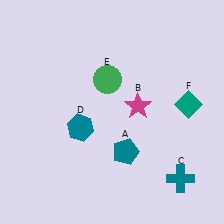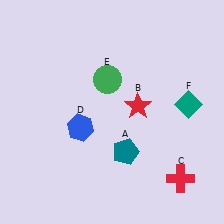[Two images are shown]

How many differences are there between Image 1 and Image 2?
There are 3 differences between the two images.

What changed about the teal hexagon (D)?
In Image 1, D is teal. In Image 2, it changed to blue.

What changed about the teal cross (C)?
In Image 1, C is teal. In Image 2, it changed to red.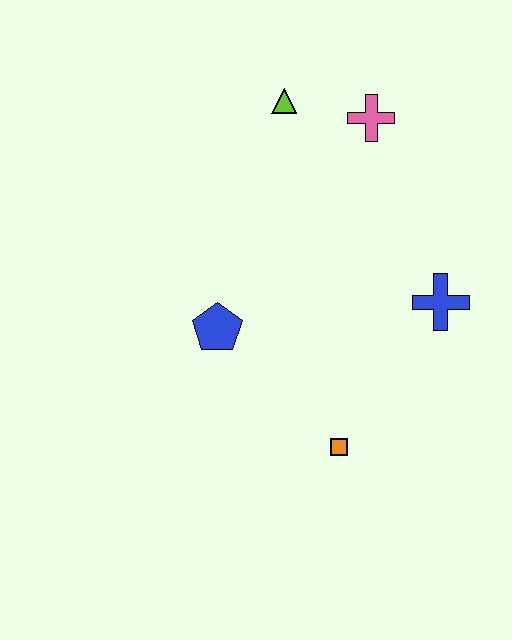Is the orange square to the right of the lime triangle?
Yes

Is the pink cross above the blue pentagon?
Yes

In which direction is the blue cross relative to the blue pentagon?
The blue cross is to the right of the blue pentagon.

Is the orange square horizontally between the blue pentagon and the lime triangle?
No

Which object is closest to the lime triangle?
The pink cross is closest to the lime triangle.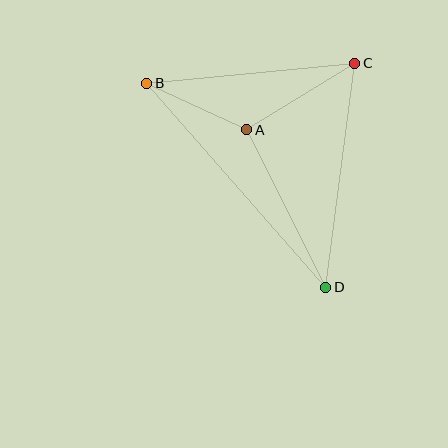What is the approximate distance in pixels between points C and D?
The distance between C and D is approximately 226 pixels.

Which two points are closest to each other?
Points A and B are closest to each other.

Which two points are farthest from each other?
Points B and D are farthest from each other.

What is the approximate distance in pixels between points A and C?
The distance between A and C is approximately 127 pixels.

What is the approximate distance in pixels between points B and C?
The distance between B and C is approximately 209 pixels.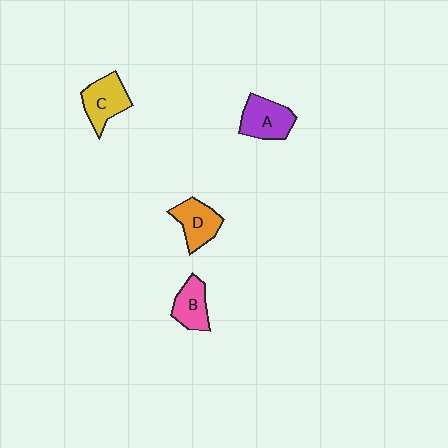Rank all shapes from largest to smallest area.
From largest to smallest: A (purple), C (yellow), D (orange), B (pink).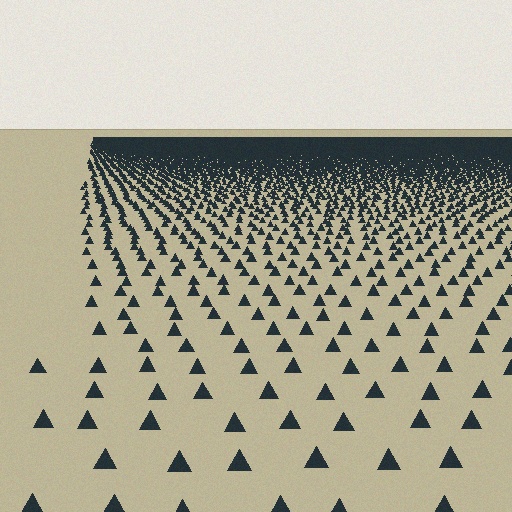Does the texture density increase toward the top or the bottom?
Density increases toward the top.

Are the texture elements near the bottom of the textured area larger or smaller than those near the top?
Larger. Near the bottom, elements are closer to the viewer and appear at a bigger on-screen size.